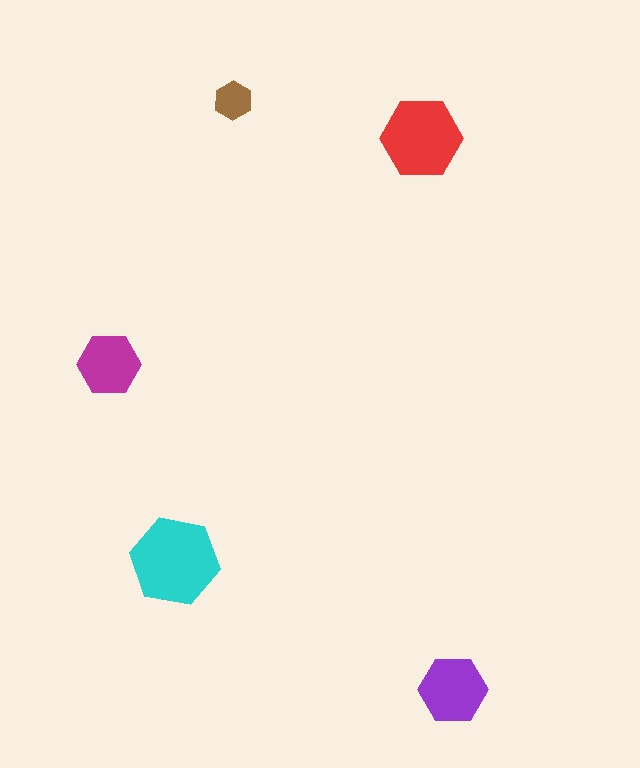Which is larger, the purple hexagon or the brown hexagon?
The purple one.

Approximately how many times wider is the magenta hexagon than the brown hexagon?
About 1.5 times wider.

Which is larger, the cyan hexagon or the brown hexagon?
The cyan one.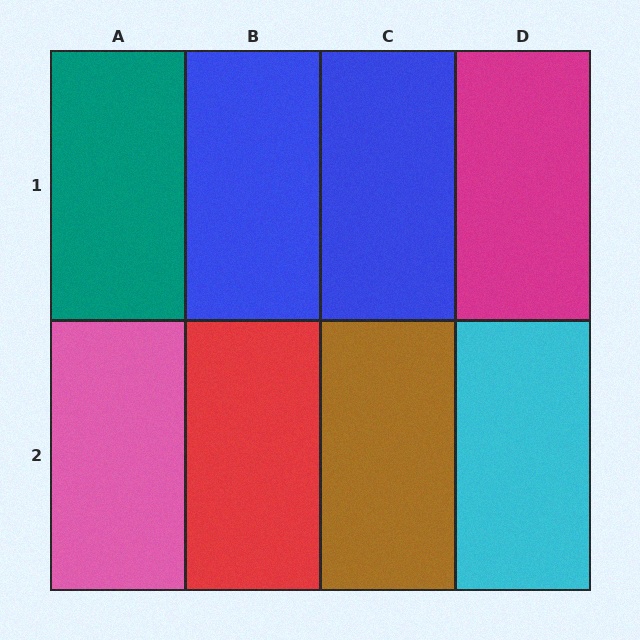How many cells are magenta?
1 cell is magenta.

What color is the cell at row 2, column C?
Brown.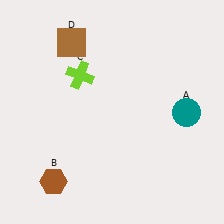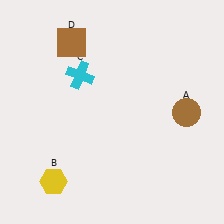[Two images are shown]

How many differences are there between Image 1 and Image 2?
There are 3 differences between the two images.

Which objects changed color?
A changed from teal to brown. B changed from brown to yellow. C changed from lime to cyan.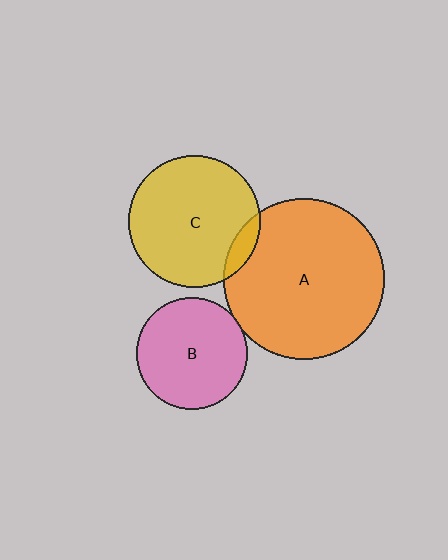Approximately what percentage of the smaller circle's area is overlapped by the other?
Approximately 10%.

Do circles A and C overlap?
Yes.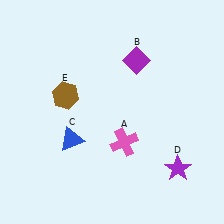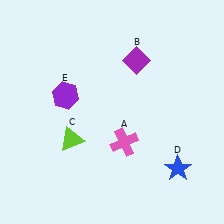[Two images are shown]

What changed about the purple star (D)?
In Image 1, D is purple. In Image 2, it changed to blue.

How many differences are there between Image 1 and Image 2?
There are 3 differences between the two images.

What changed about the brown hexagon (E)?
In Image 1, E is brown. In Image 2, it changed to purple.